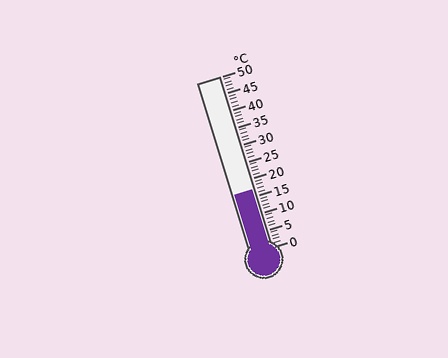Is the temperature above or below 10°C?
The temperature is above 10°C.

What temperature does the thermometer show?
The thermometer shows approximately 17°C.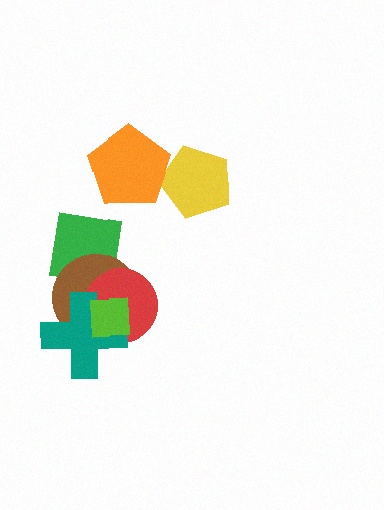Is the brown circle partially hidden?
Yes, it is partially covered by another shape.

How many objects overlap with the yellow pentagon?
1 object overlaps with the yellow pentagon.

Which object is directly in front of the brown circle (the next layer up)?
The red circle is directly in front of the brown circle.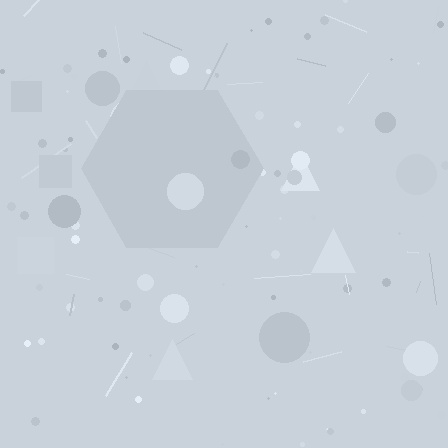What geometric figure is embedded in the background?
A hexagon is embedded in the background.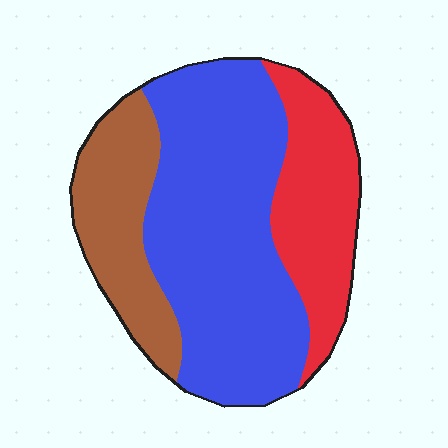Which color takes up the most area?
Blue, at roughly 55%.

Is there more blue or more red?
Blue.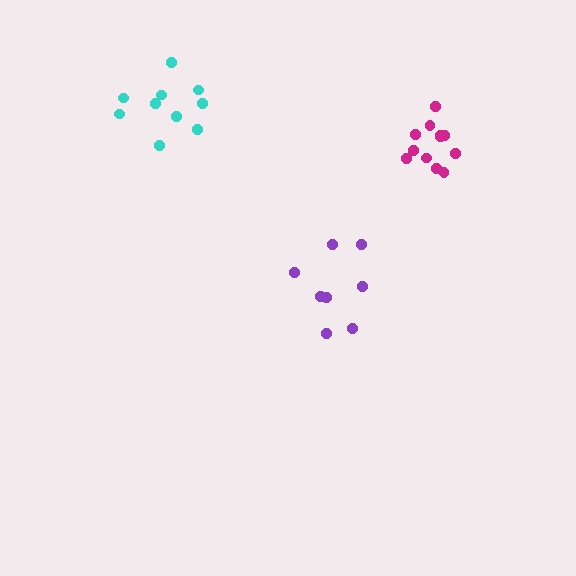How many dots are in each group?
Group 1: 10 dots, Group 2: 8 dots, Group 3: 12 dots (30 total).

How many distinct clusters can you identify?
There are 3 distinct clusters.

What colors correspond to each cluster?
The clusters are colored: cyan, purple, magenta.